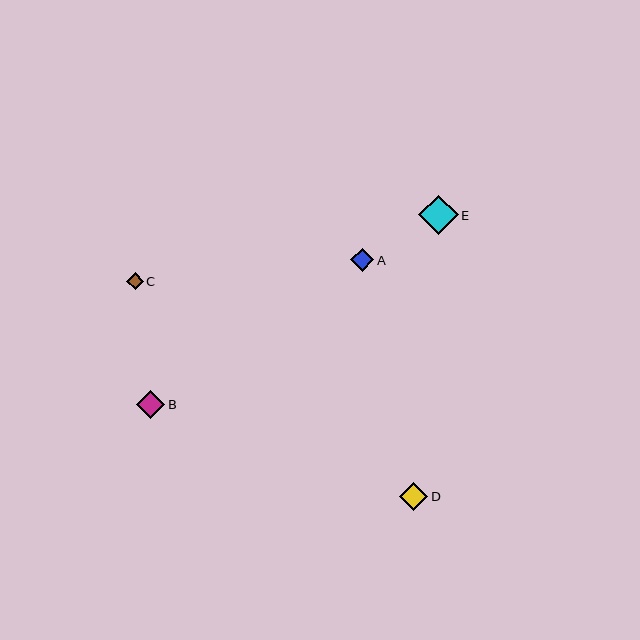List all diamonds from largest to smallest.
From largest to smallest: E, B, D, A, C.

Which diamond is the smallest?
Diamond C is the smallest with a size of approximately 17 pixels.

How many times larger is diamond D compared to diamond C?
Diamond D is approximately 1.7 times the size of diamond C.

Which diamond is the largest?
Diamond E is the largest with a size of approximately 39 pixels.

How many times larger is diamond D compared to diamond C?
Diamond D is approximately 1.7 times the size of diamond C.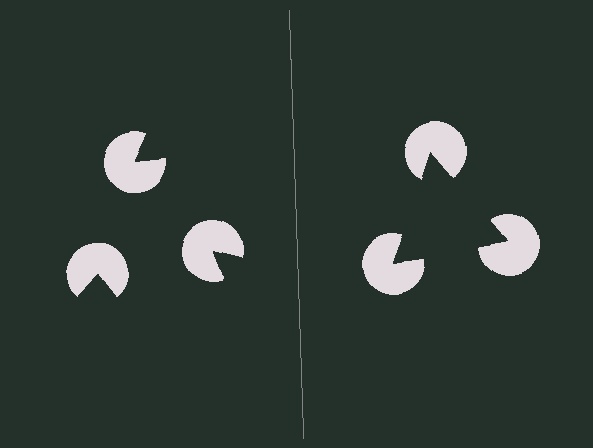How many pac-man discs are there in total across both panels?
6 — 3 on each side.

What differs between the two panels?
The pac-man discs are positioned identically on both sides; only the wedge orientations differ. On the right they align to a triangle; on the left they are misaligned.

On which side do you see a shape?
An illusory triangle appears on the right side. On the left side the wedge cuts are rotated, so no coherent shape forms.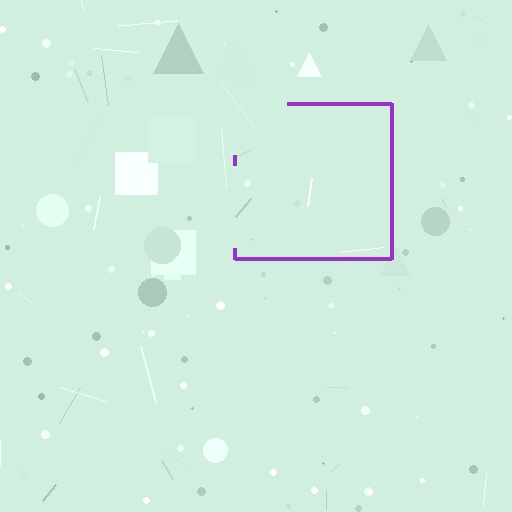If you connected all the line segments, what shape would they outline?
They would outline a square.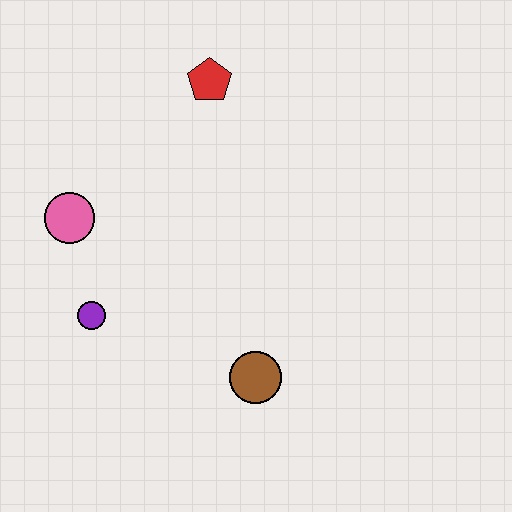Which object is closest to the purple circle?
The pink circle is closest to the purple circle.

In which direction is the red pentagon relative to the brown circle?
The red pentagon is above the brown circle.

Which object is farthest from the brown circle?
The red pentagon is farthest from the brown circle.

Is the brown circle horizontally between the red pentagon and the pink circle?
No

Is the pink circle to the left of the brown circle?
Yes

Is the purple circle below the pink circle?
Yes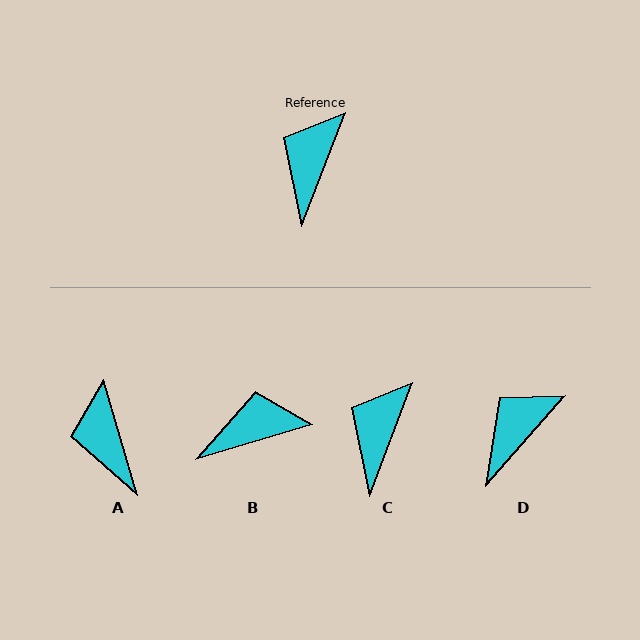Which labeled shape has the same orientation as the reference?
C.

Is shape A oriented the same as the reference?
No, it is off by about 37 degrees.